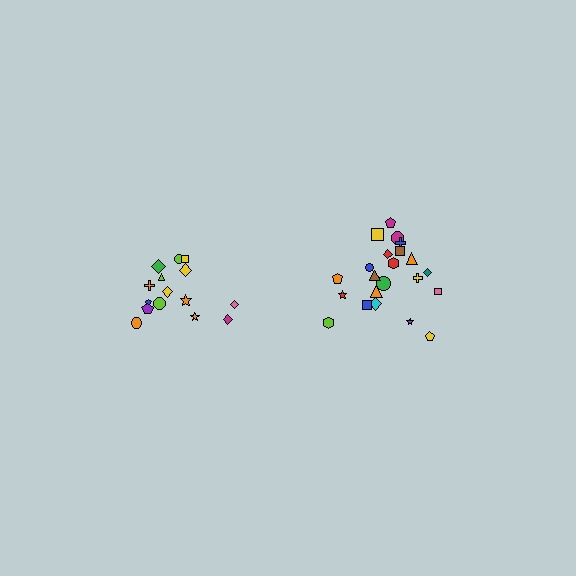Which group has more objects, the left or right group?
The right group.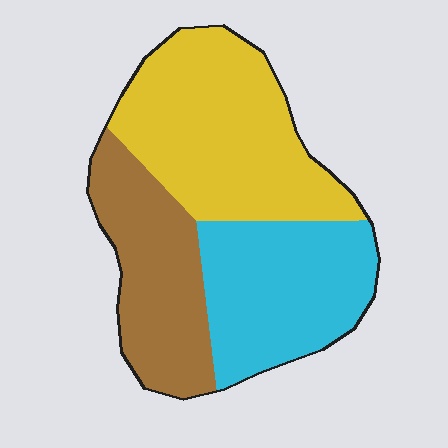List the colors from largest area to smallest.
From largest to smallest: yellow, cyan, brown.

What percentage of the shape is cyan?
Cyan takes up about one third (1/3) of the shape.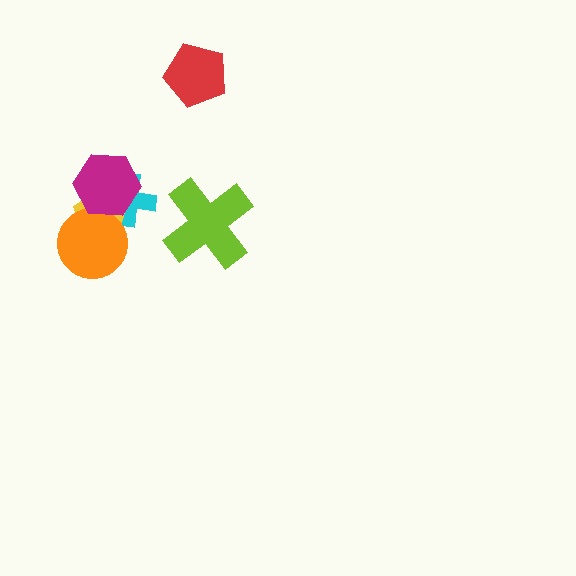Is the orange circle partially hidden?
Yes, it is partially covered by another shape.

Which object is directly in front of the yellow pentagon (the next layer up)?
The orange circle is directly in front of the yellow pentagon.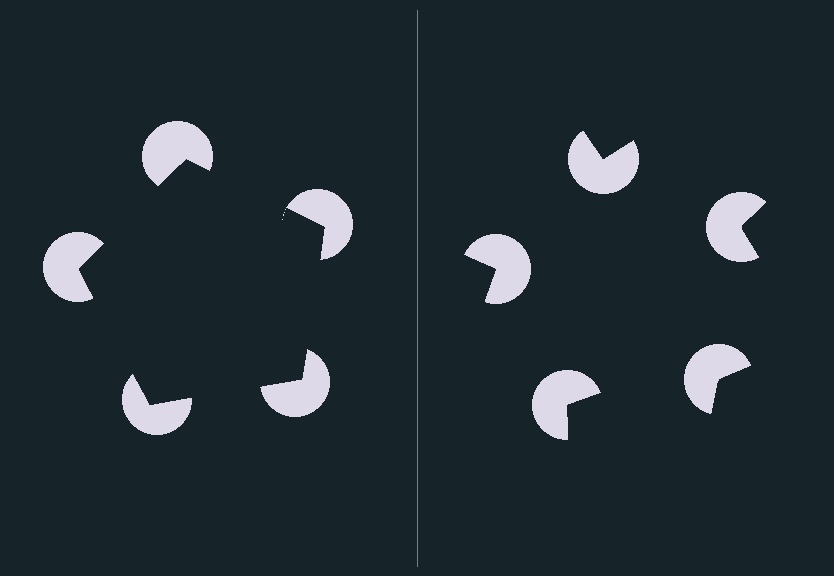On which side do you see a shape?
An illusory pentagon appears on the left side. On the right side the wedge cuts are rotated, so no coherent shape forms.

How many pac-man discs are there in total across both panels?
10 — 5 on each side.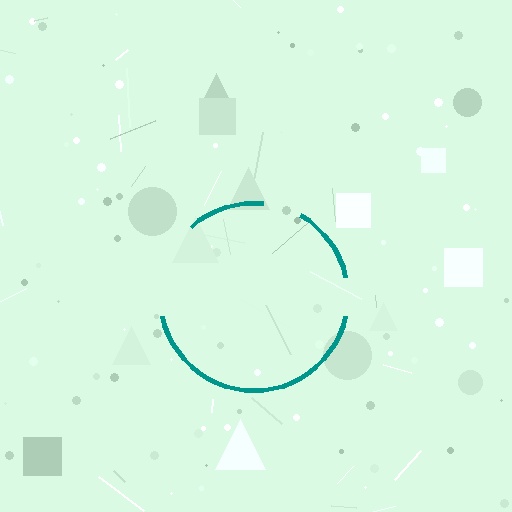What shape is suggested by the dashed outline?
The dashed outline suggests a circle.